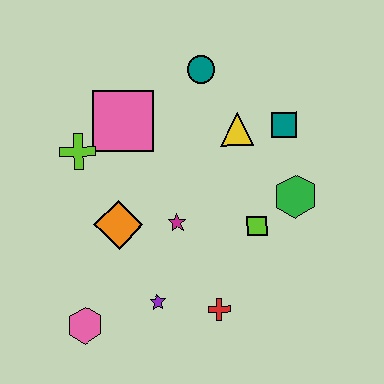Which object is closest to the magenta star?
The orange diamond is closest to the magenta star.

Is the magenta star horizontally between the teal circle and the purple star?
Yes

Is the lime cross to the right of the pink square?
No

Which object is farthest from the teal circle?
The pink hexagon is farthest from the teal circle.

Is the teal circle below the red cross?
No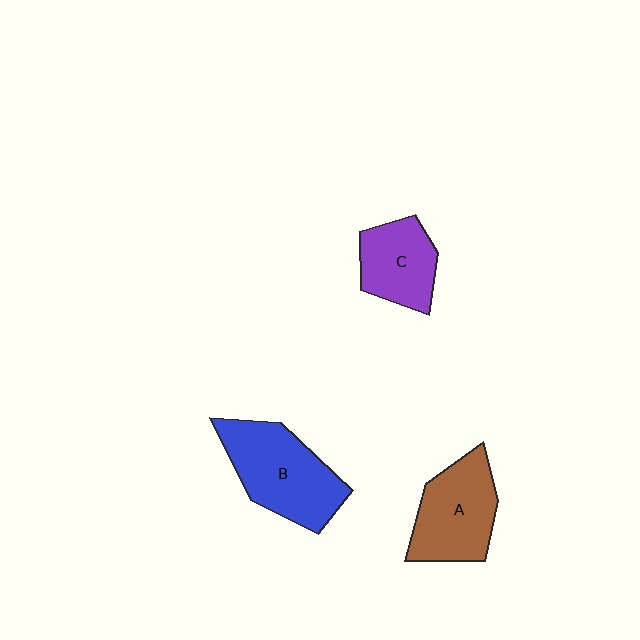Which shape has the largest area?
Shape B (blue).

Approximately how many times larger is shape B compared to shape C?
Approximately 1.5 times.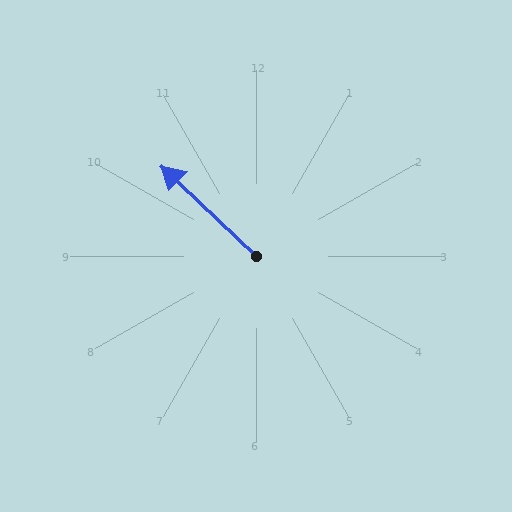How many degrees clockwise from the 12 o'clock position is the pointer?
Approximately 314 degrees.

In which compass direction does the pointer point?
Northwest.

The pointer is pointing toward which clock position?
Roughly 10 o'clock.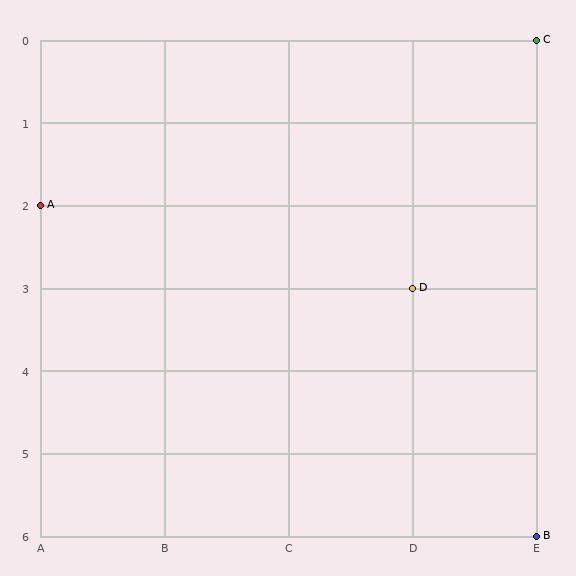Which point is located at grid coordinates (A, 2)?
Point A is at (A, 2).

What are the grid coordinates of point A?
Point A is at grid coordinates (A, 2).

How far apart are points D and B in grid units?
Points D and B are 1 column and 3 rows apart (about 3.2 grid units diagonally).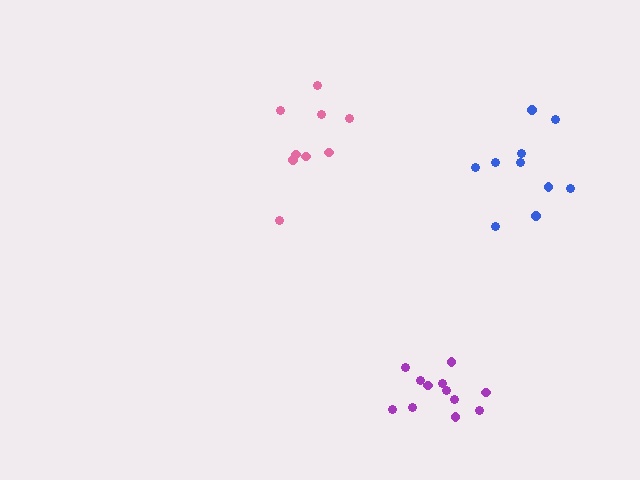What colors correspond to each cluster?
The clusters are colored: blue, purple, pink.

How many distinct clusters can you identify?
There are 3 distinct clusters.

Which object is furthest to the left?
The pink cluster is leftmost.